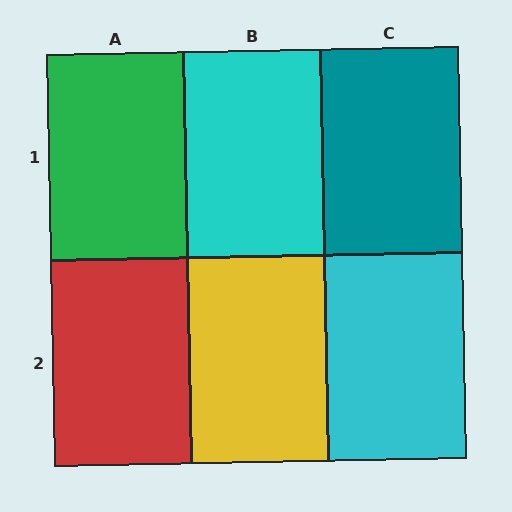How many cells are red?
1 cell is red.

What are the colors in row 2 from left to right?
Red, yellow, cyan.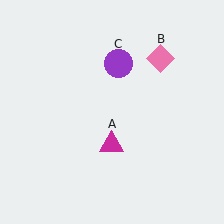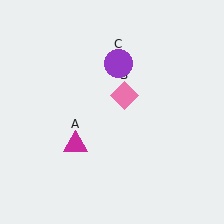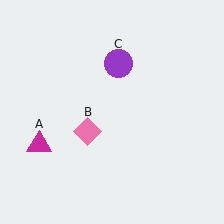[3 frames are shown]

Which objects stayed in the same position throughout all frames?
Purple circle (object C) remained stationary.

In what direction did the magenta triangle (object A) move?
The magenta triangle (object A) moved left.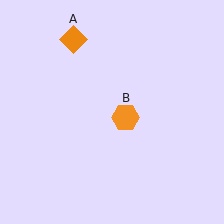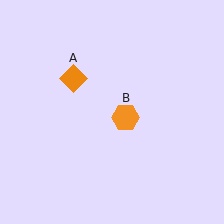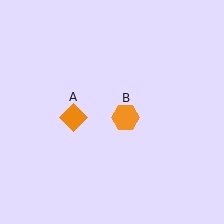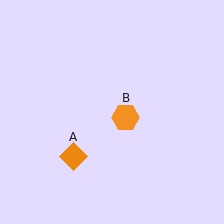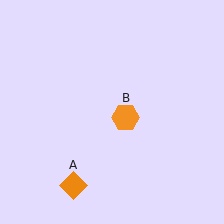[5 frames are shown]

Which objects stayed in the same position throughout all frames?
Orange hexagon (object B) remained stationary.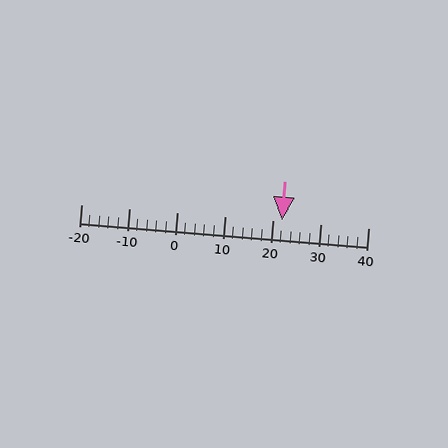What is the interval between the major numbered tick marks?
The major tick marks are spaced 10 units apart.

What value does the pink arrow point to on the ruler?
The pink arrow points to approximately 22.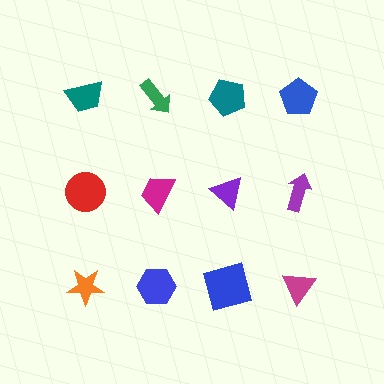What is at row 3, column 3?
A blue square.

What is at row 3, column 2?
A blue hexagon.